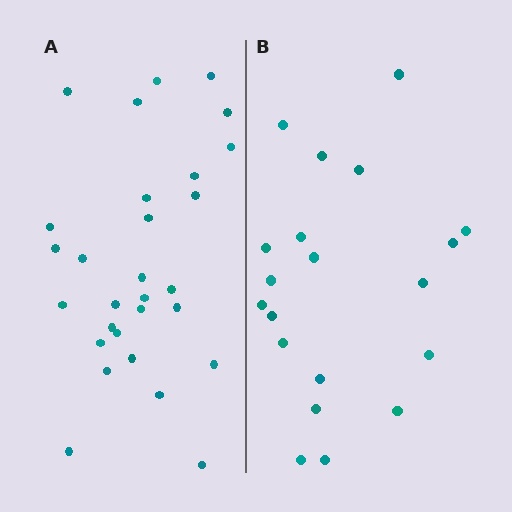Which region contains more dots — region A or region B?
Region A (the left region) has more dots.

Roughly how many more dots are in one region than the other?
Region A has roughly 8 or so more dots than region B.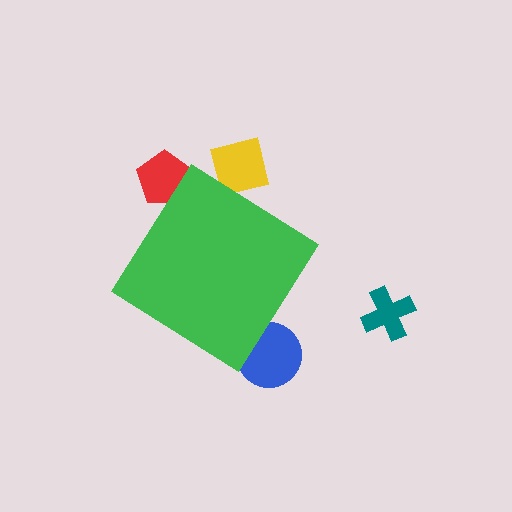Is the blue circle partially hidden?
Yes, the blue circle is partially hidden behind the green diamond.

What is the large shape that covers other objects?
A green diamond.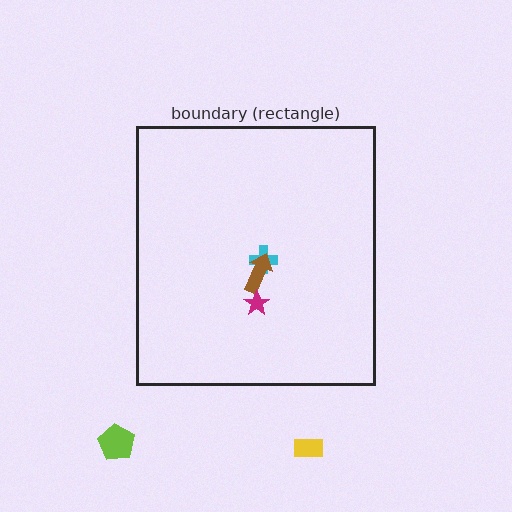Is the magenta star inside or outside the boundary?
Inside.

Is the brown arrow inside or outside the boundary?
Inside.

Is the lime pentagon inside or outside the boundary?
Outside.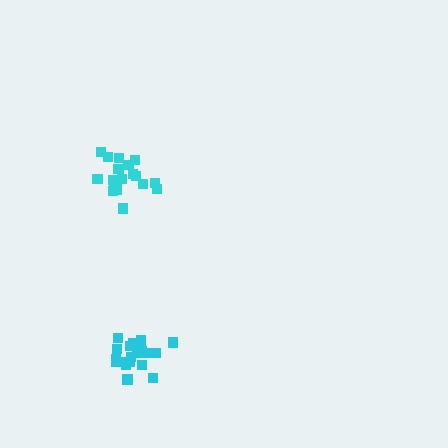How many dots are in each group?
Group 1: 19 dots, Group 2: 21 dots (40 total).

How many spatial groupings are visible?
There are 2 spatial groupings.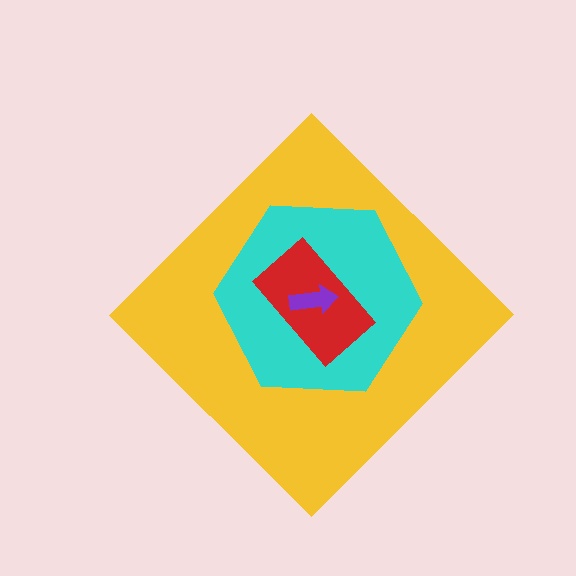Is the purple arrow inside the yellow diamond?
Yes.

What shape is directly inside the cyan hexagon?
The red rectangle.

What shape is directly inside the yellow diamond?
The cyan hexagon.